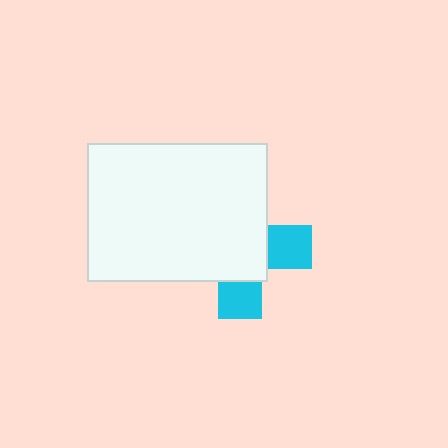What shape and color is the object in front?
The object in front is a white rectangle.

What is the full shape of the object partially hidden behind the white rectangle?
The partially hidden object is a cyan cross.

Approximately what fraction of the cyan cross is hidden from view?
Roughly 67% of the cyan cross is hidden behind the white rectangle.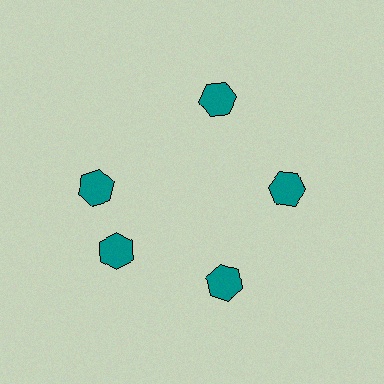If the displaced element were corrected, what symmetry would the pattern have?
It would have 5-fold rotational symmetry — the pattern would map onto itself every 72 degrees.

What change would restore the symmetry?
The symmetry would be restored by rotating it back into even spacing with its neighbors so that all 5 hexagons sit at equal angles and equal distance from the center.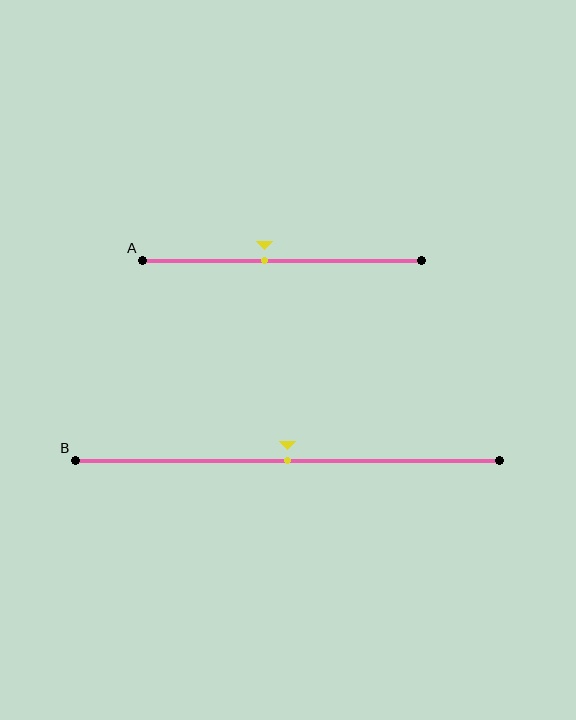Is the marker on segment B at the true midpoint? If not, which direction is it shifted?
Yes, the marker on segment B is at the true midpoint.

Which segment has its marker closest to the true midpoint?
Segment B has its marker closest to the true midpoint.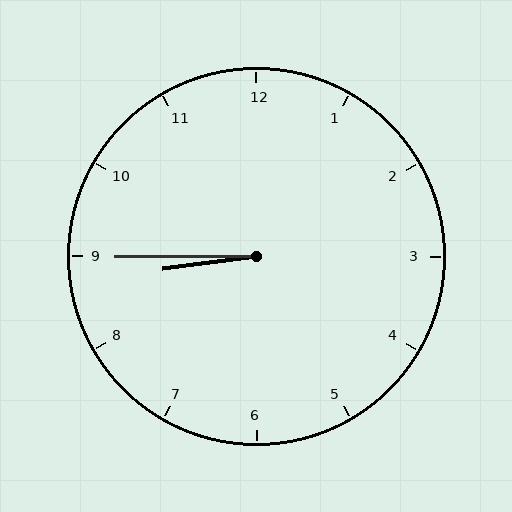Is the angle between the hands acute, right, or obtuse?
It is acute.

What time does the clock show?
8:45.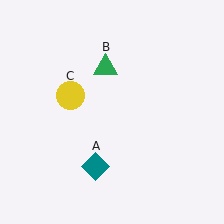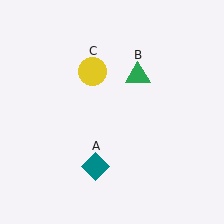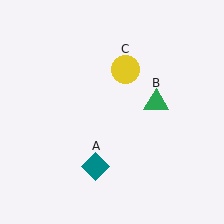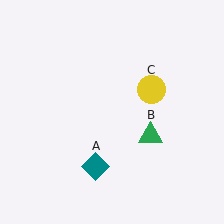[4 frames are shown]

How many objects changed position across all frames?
2 objects changed position: green triangle (object B), yellow circle (object C).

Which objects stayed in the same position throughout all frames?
Teal diamond (object A) remained stationary.